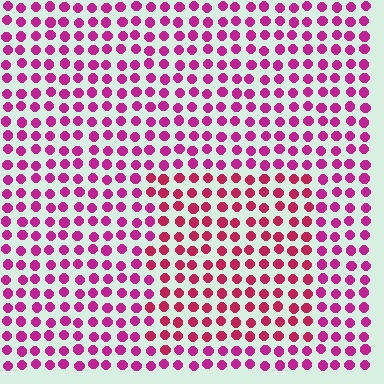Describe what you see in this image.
The image is filled with small magenta elements in a uniform arrangement. A rectangle-shaped region is visible where the elements are tinted to a slightly different hue, forming a subtle color boundary.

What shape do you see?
I see a rectangle.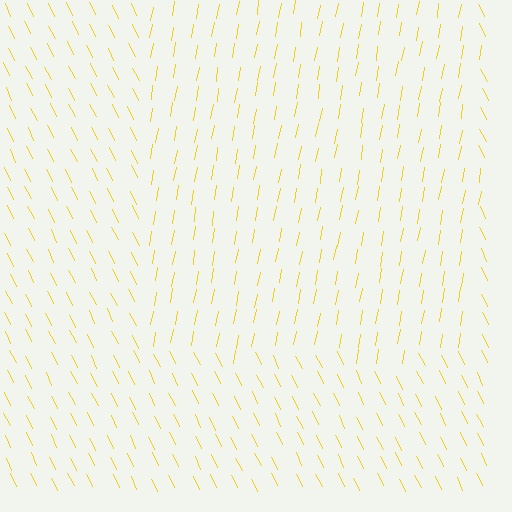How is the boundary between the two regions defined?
The boundary is defined purely by a change in line orientation (approximately 36 degrees difference). All lines are the same color and thickness.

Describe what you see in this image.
The image is filled with small yellow line segments. A rectangle region in the image has lines oriented differently from the surrounding lines, creating a visible texture boundary.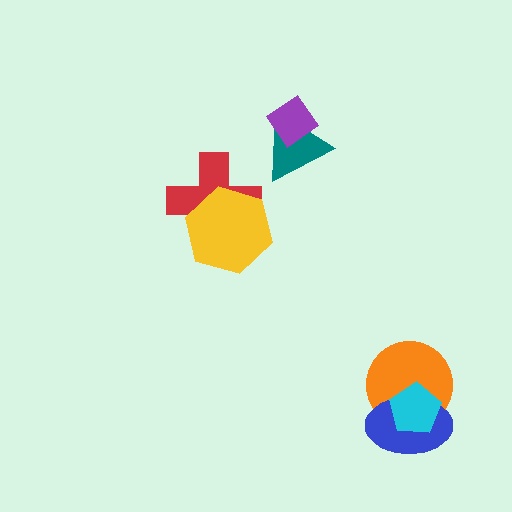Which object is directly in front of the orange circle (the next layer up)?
The blue ellipse is directly in front of the orange circle.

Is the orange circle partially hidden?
Yes, it is partially covered by another shape.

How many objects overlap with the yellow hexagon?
1 object overlaps with the yellow hexagon.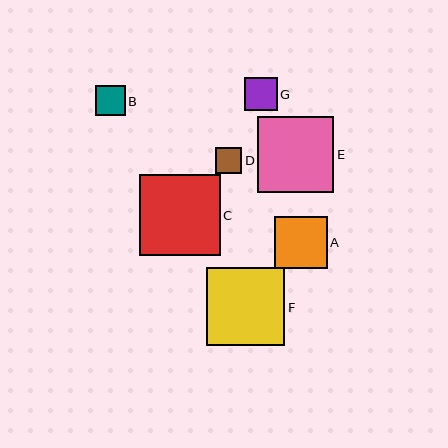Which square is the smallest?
Square D is the smallest with a size of approximately 26 pixels.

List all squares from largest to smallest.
From largest to smallest: C, F, E, A, G, B, D.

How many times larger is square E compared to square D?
Square E is approximately 2.9 times the size of square D.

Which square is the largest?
Square C is the largest with a size of approximately 81 pixels.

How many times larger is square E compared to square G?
Square E is approximately 2.3 times the size of square G.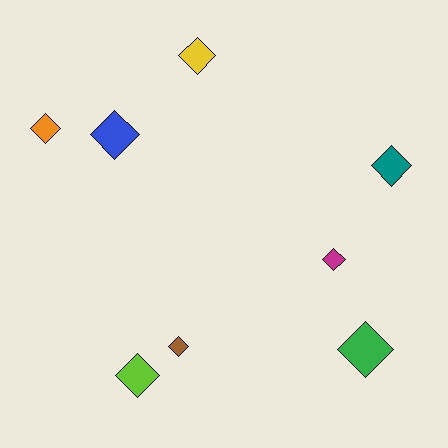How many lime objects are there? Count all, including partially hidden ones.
There is 1 lime object.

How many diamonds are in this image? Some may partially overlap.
There are 8 diamonds.